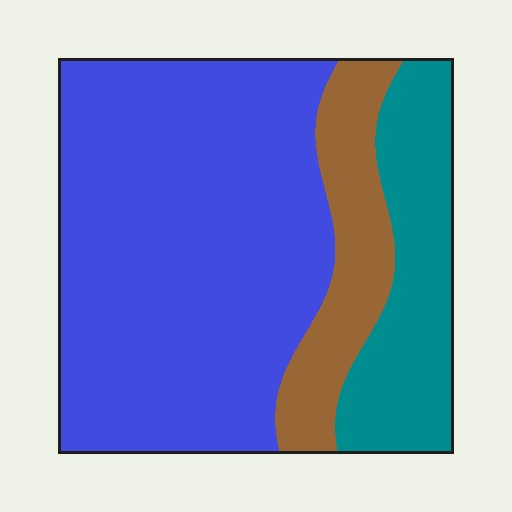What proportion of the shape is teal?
Teal covers roughly 20% of the shape.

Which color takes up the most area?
Blue, at roughly 65%.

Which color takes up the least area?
Brown, at roughly 15%.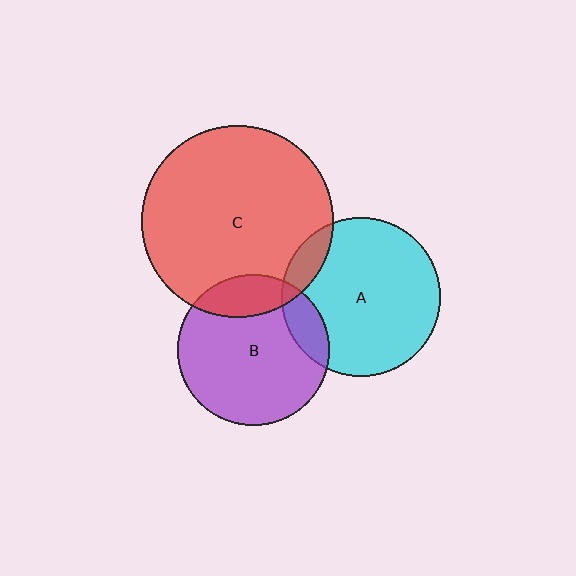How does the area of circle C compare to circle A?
Approximately 1.5 times.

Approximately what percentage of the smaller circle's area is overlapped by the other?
Approximately 20%.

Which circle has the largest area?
Circle C (red).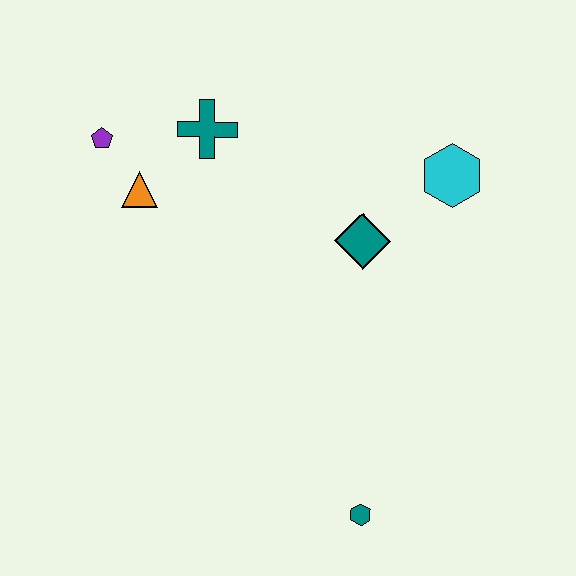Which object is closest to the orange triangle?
The purple pentagon is closest to the orange triangle.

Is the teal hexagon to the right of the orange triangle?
Yes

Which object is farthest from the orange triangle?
The teal hexagon is farthest from the orange triangle.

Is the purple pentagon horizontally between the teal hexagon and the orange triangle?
No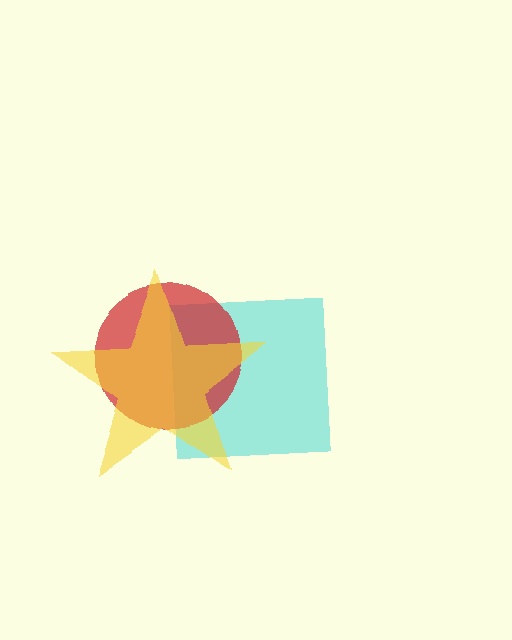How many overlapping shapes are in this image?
There are 3 overlapping shapes in the image.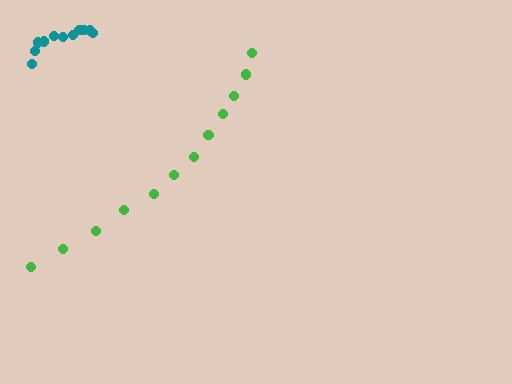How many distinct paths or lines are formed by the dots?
There are 2 distinct paths.